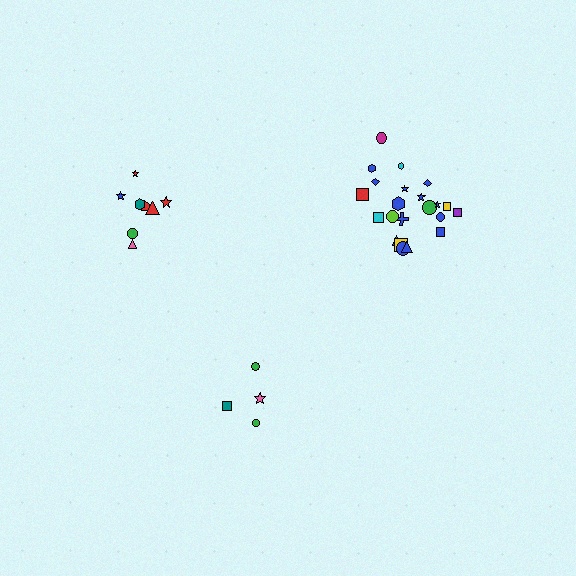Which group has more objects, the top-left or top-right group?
The top-right group.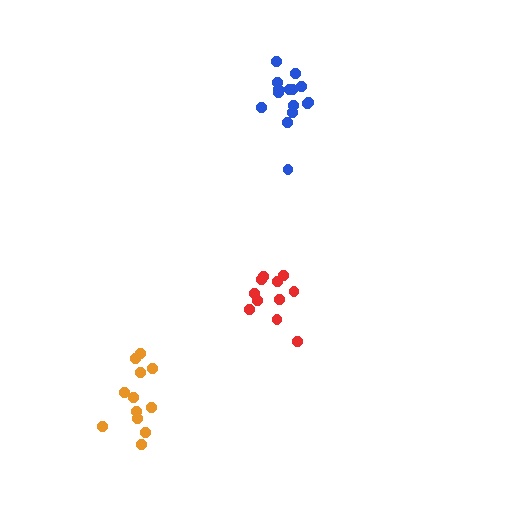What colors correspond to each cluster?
The clusters are colored: red, blue, orange.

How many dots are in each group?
Group 1: 11 dots, Group 2: 15 dots, Group 3: 12 dots (38 total).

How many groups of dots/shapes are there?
There are 3 groups.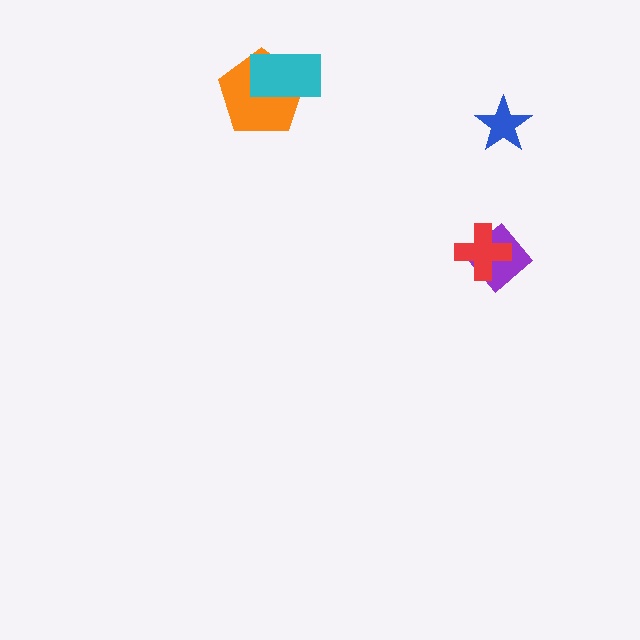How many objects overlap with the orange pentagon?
1 object overlaps with the orange pentagon.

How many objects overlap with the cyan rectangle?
1 object overlaps with the cyan rectangle.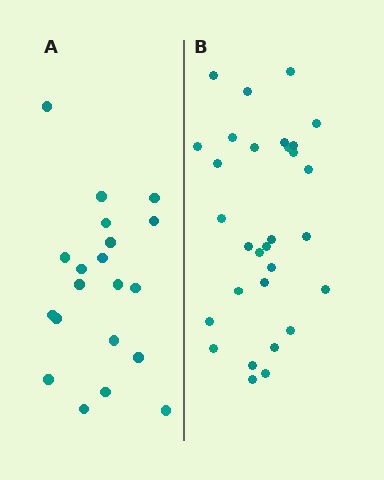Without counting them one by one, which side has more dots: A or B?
Region B (the right region) has more dots.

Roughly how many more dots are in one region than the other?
Region B has roughly 10 or so more dots than region A.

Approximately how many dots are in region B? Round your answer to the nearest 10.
About 30 dots.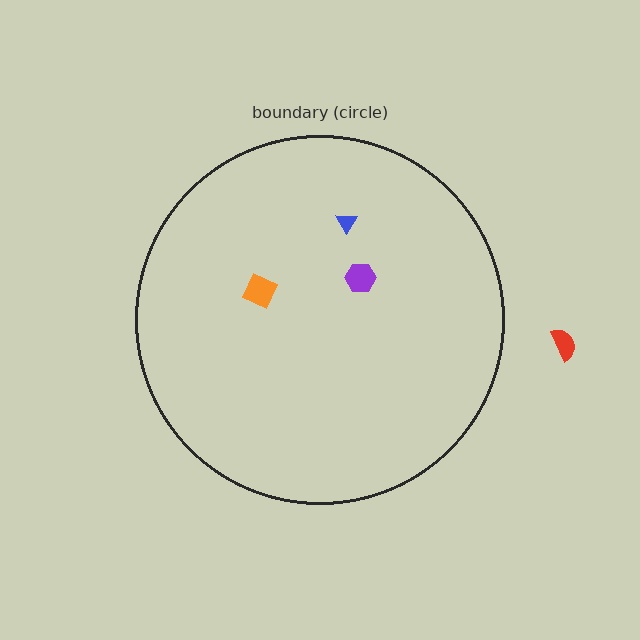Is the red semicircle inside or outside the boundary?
Outside.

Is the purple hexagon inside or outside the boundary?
Inside.